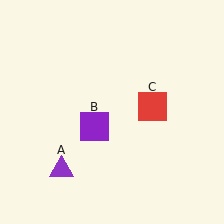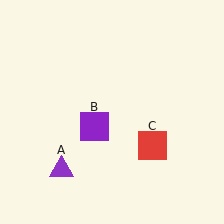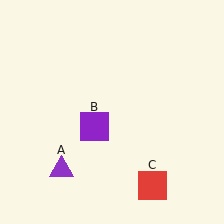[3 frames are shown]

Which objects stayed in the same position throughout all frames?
Purple triangle (object A) and purple square (object B) remained stationary.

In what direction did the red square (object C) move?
The red square (object C) moved down.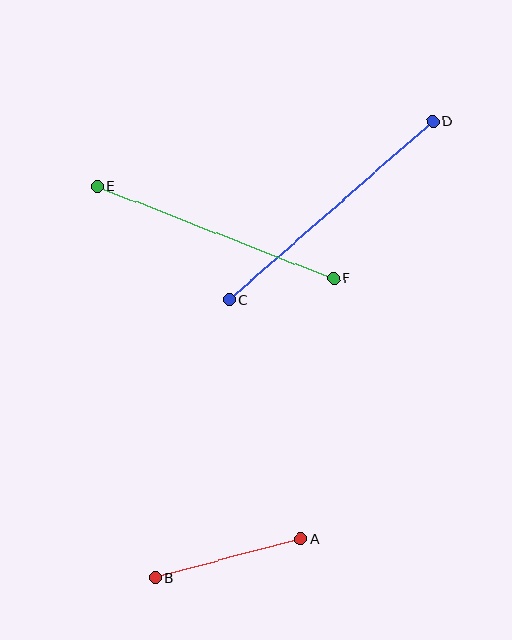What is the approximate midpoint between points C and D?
The midpoint is at approximately (331, 210) pixels.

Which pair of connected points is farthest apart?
Points C and D are farthest apart.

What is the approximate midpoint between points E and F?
The midpoint is at approximately (216, 232) pixels.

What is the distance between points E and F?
The distance is approximately 253 pixels.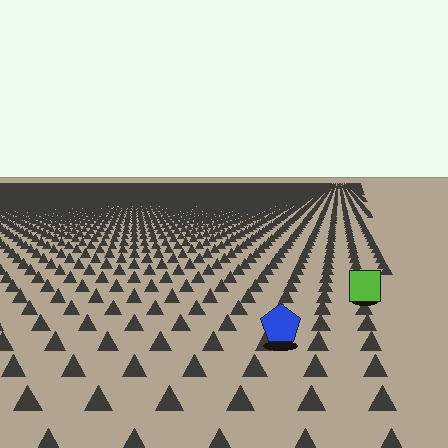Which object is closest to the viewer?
The blue pentagon is closest. The texture marks near it are larger and more spread out.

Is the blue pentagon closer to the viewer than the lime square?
Yes. The blue pentagon is closer — you can tell from the texture gradient: the ground texture is coarser near it.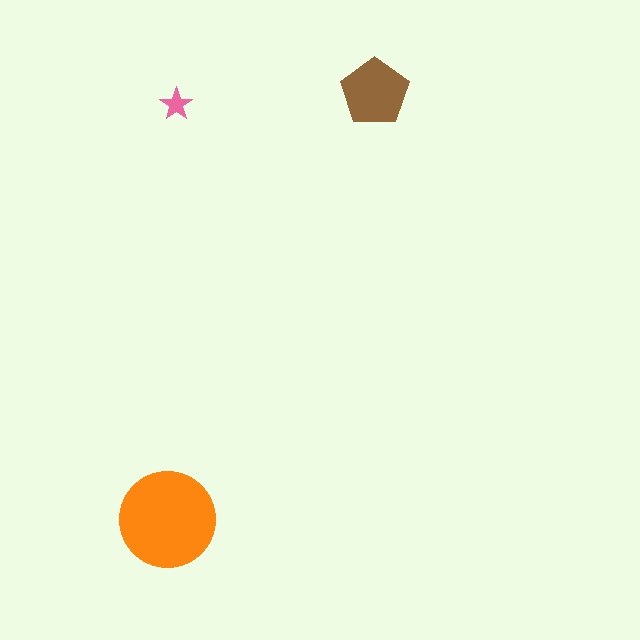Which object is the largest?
The orange circle.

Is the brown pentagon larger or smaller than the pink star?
Larger.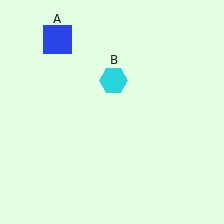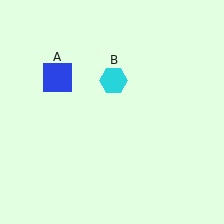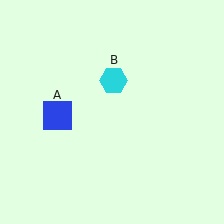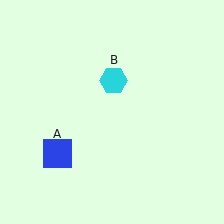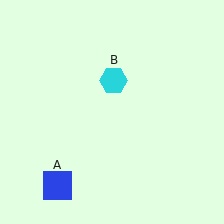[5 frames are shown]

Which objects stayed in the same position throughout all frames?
Cyan hexagon (object B) remained stationary.